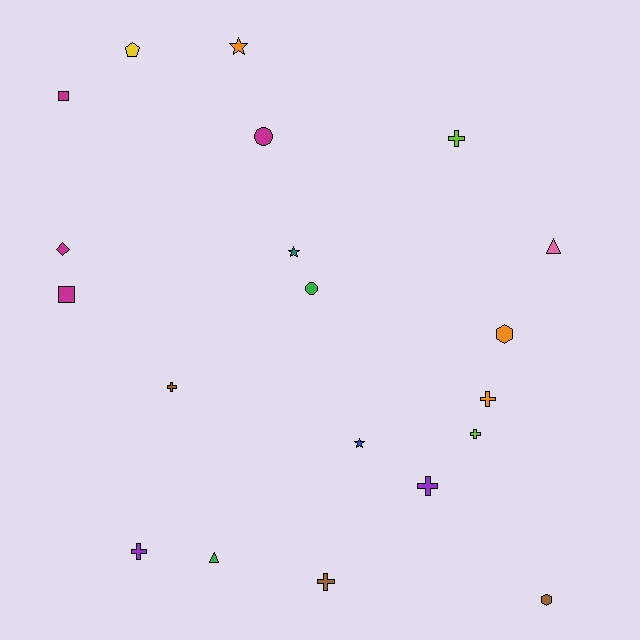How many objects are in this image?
There are 20 objects.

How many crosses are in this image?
There are 7 crosses.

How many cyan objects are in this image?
There are no cyan objects.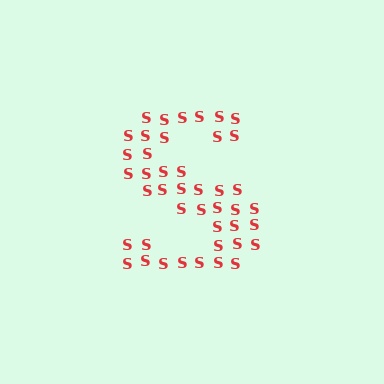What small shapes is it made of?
It is made of small letter S's.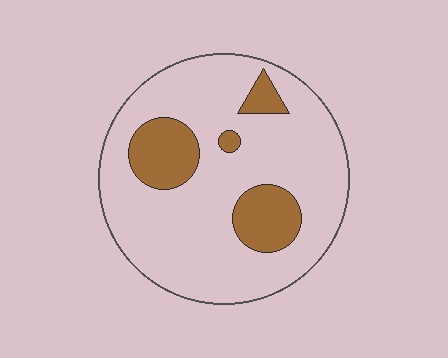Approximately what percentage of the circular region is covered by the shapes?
Approximately 20%.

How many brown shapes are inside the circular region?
4.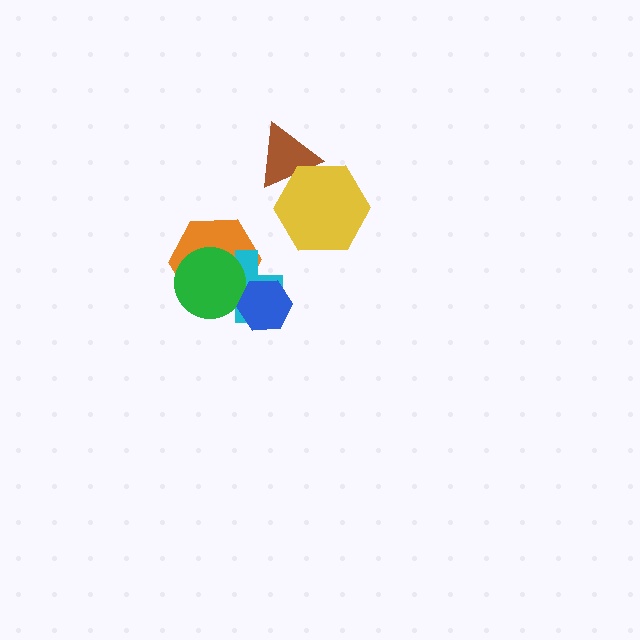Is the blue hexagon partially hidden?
No, no other shape covers it.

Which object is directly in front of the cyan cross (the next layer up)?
The green circle is directly in front of the cyan cross.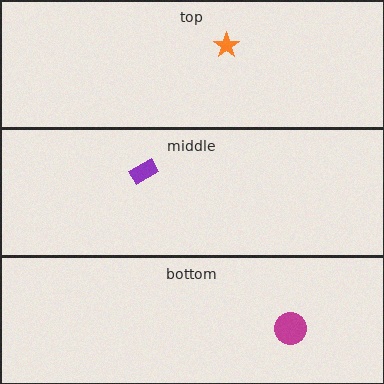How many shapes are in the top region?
1.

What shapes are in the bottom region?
The magenta circle.